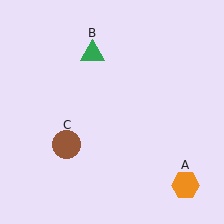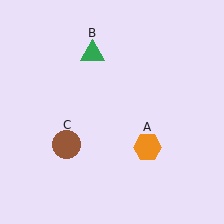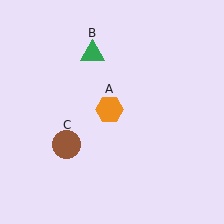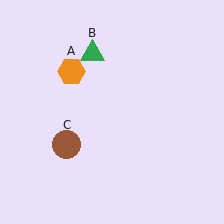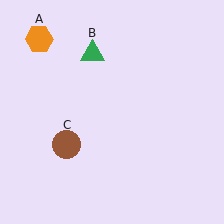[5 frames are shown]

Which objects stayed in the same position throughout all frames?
Green triangle (object B) and brown circle (object C) remained stationary.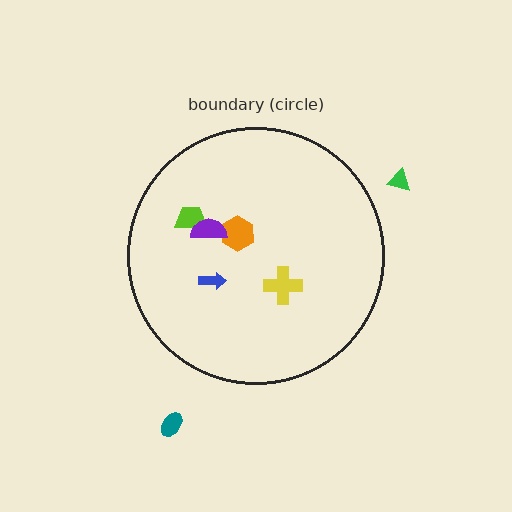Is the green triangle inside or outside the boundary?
Outside.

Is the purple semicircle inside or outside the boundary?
Inside.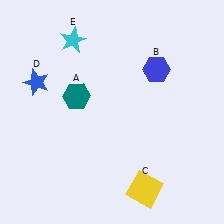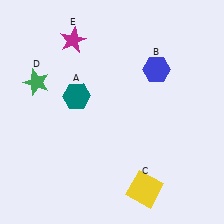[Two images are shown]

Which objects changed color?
D changed from blue to green. E changed from cyan to magenta.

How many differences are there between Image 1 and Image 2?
There are 2 differences between the two images.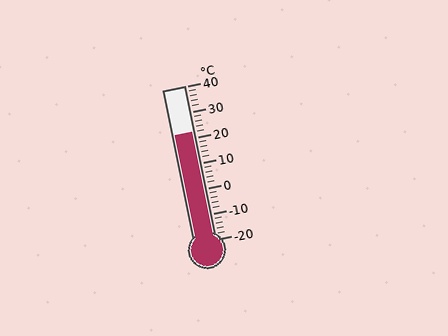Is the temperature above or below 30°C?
The temperature is below 30°C.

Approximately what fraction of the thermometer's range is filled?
The thermometer is filled to approximately 70% of its range.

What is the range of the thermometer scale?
The thermometer scale ranges from -20°C to 40°C.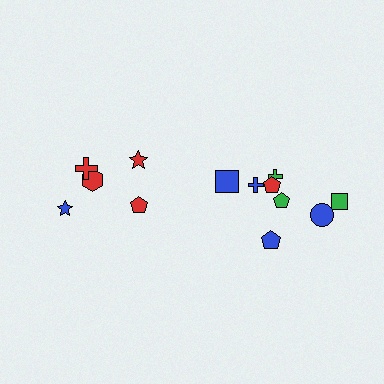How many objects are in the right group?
There are 8 objects.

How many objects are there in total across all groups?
There are 13 objects.